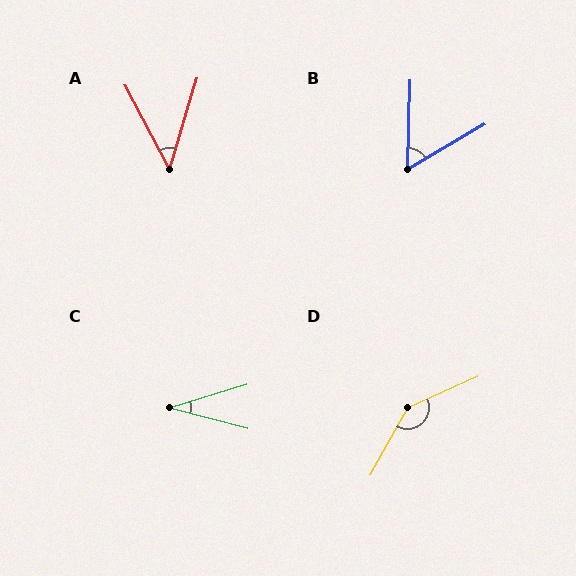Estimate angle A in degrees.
Approximately 45 degrees.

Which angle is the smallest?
C, at approximately 31 degrees.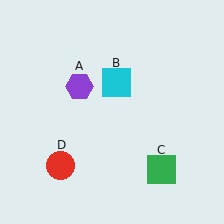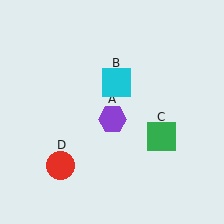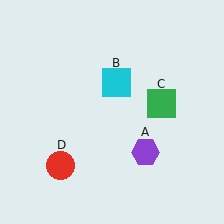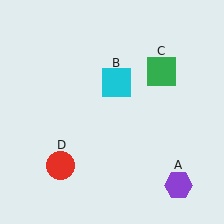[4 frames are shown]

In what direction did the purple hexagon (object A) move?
The purple hexagon (object A) moved down and to the right.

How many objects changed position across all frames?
2 objects changed position: purple hexagon (object A), green square (object C).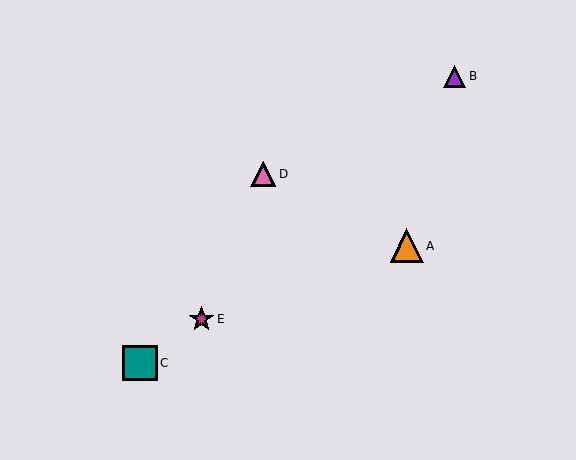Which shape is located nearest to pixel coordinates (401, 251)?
The orange triangle (labeled A) at (407, 246) is nearest to that location.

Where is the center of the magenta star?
The center of the magenta star is at (201, 319).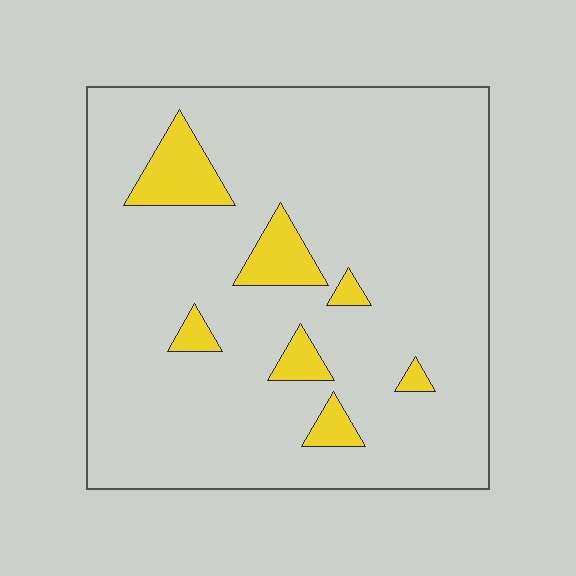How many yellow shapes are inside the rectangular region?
7.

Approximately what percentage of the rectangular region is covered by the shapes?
Approximately 10%.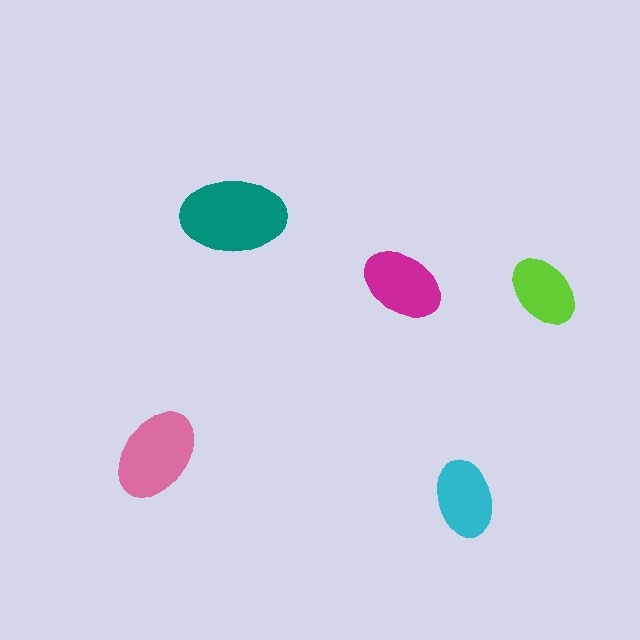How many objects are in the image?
There are 5 objects in the image.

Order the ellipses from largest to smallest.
the teal one, the pink one, the magenta one, the cyan one, the lime one.